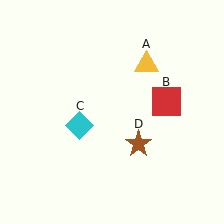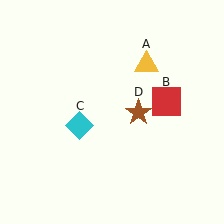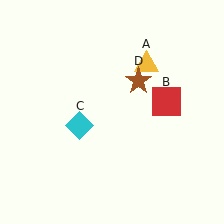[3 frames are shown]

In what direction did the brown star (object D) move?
The brown star (object D) moved up.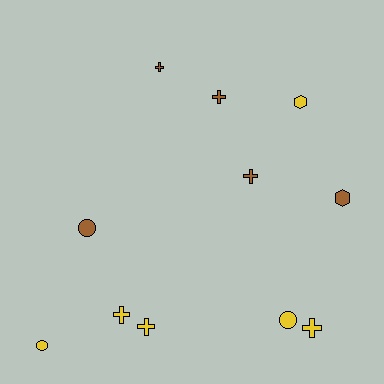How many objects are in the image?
There are 11 objects.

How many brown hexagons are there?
There is 1 brown hexagon.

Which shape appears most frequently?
Cross, with 6 objects.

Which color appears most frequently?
Yellow, with 6 objects.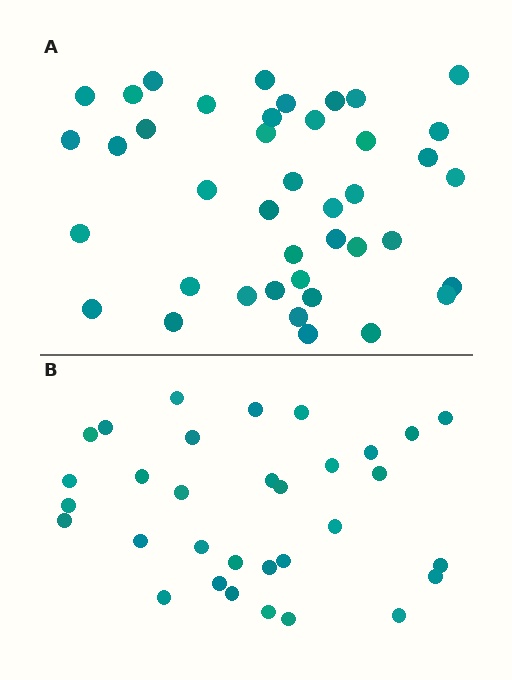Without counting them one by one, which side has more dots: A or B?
Region A (the top region) has more dots.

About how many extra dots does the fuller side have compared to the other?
Region A has roughly 8 or so more dots than region B.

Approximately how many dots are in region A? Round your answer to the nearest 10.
About 40 dots. (The exact count is 41, which rounds to 40.)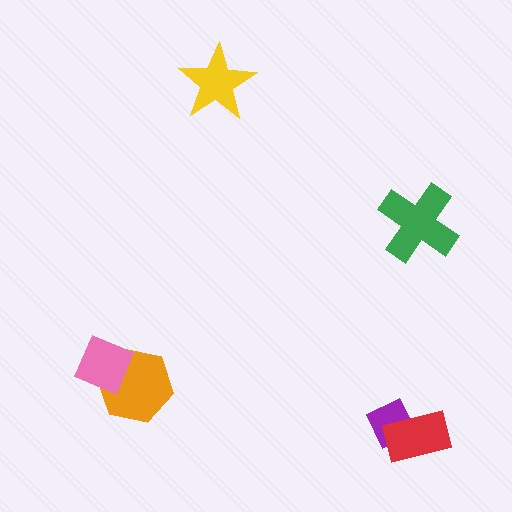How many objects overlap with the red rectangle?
1 object overlaps with the red rectangle.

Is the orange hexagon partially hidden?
Yes, it is partially covered by another shape.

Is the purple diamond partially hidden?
Yes, it is partially covered by another shape.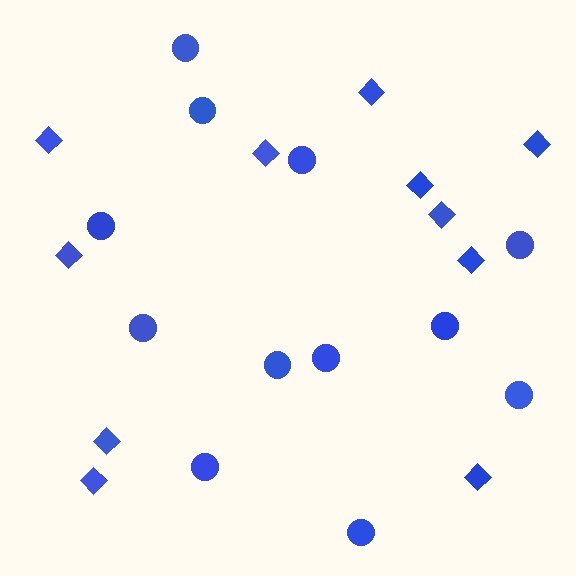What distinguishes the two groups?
There are 2 groups: one group of diamonds (11) and one group of circles (12).